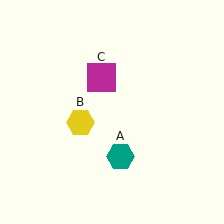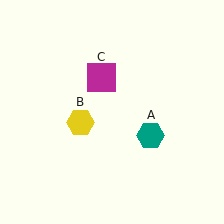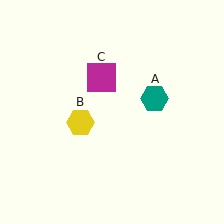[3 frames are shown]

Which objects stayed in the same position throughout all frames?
Yellow hexagon (object B) and magenta square (object C) remained stationary.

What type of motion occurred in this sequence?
The teal hexagon (object A) rotated counterclockwise around the center of the scene.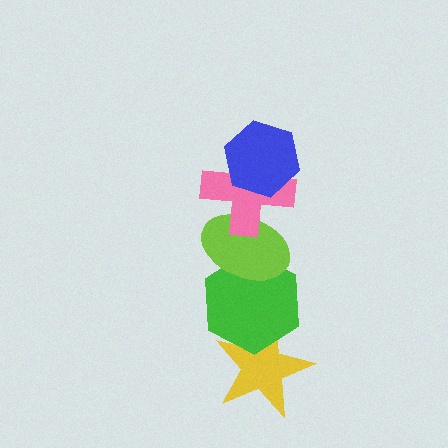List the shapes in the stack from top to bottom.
From top to bottom: the blue hexagon, the pink cross, the lime ellipse, the green hexagon, the yellow star.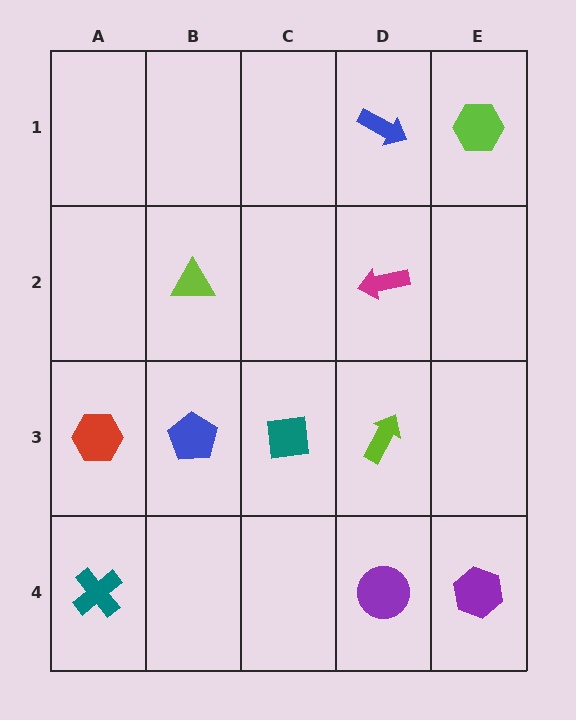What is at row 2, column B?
A lime triangle.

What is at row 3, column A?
A red hexagon.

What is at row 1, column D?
A blue arrow.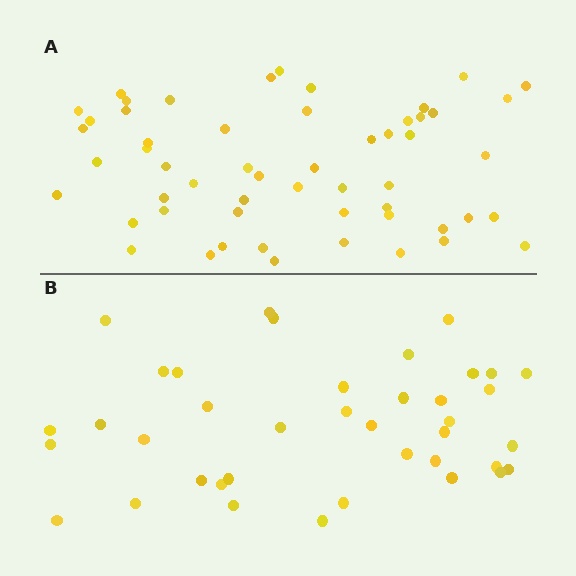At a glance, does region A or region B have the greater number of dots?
Region A (the top region) has more dots.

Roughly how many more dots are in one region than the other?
Region A has approximately 15 more dots than region B.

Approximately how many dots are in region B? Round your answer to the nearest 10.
About 40 dots. (The exact count is 39, which rounds to 40.)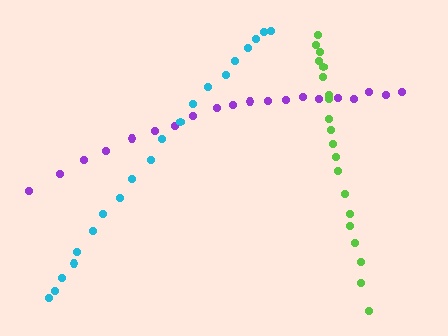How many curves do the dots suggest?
There are 3 distinct paths.